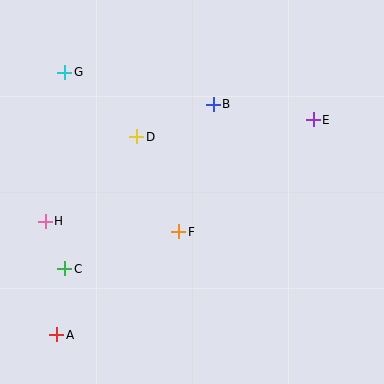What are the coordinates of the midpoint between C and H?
The midpoint between C and H is at (55, 245).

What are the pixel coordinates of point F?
Point F is at (179, 232).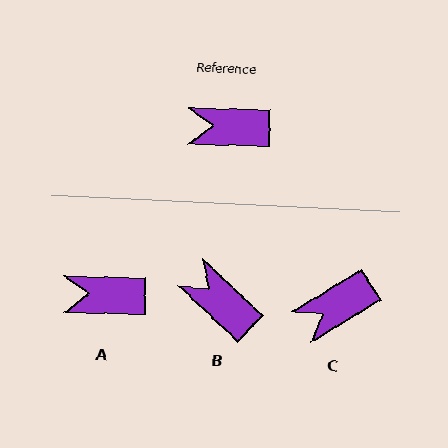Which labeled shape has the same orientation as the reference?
A.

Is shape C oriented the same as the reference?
No, it is off by about 33 degrees.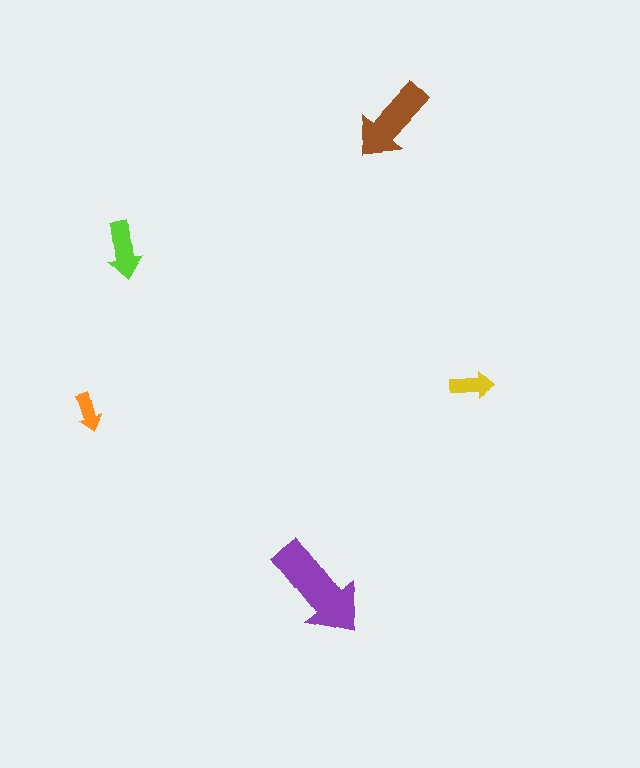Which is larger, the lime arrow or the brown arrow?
The brown one.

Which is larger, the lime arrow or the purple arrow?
The purple one.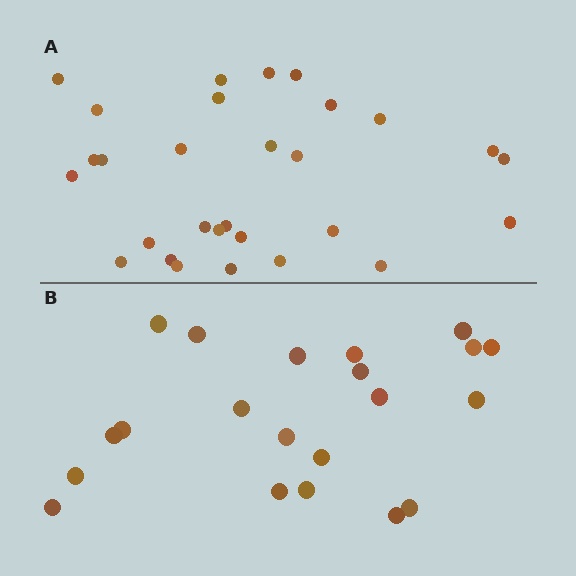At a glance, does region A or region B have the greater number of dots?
Region A (the top region) has more dots.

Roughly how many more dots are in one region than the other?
Region A has roughly 8 or so more dots than region B.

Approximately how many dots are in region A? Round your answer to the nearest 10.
About 30 dots. (The exact count is 29, which rounds to 30.)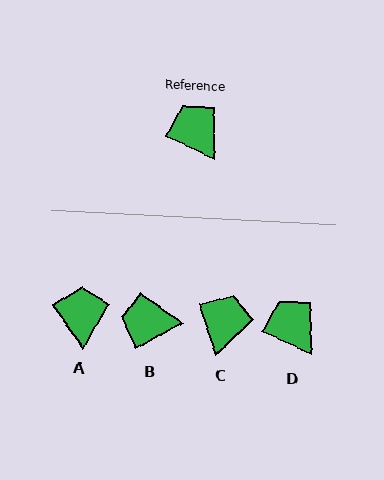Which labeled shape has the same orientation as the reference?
D.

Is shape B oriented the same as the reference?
No, it is off by about 54 degrees.